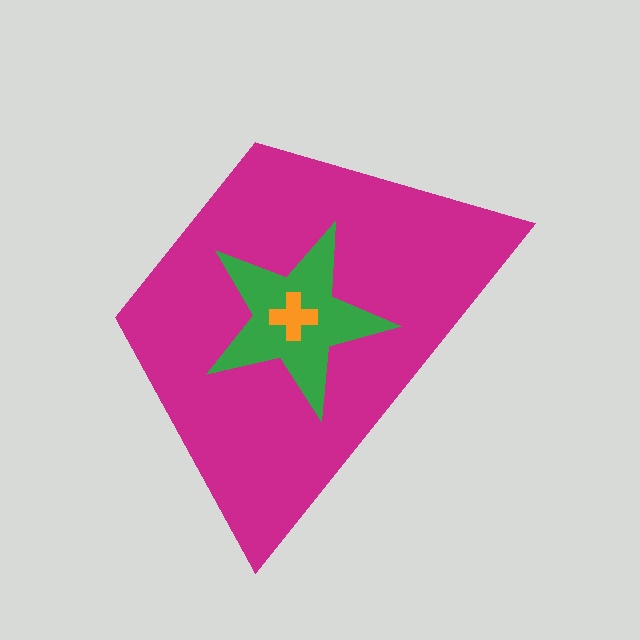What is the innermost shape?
The orange cross.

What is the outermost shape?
The magenta trapezoid.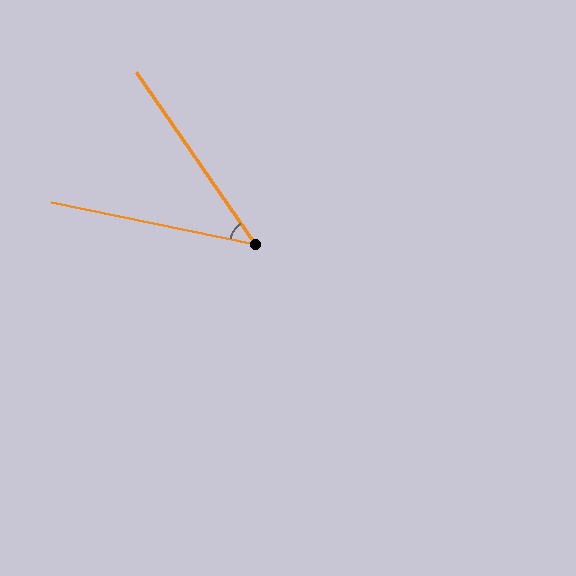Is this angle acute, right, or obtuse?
It is acute.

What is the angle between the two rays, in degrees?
Approximately 44 degrees.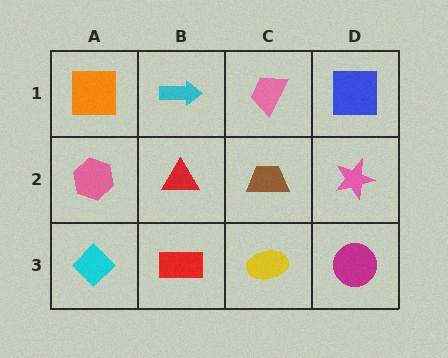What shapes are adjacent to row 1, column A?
A pink hexagon (row 2, column A), a cyan arrow (row 1, column B).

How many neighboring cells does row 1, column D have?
2.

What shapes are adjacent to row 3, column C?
A brown trapezoid (row 2, column C), a red rectangle (row 3, column B), a magenta circle (row 3, column D).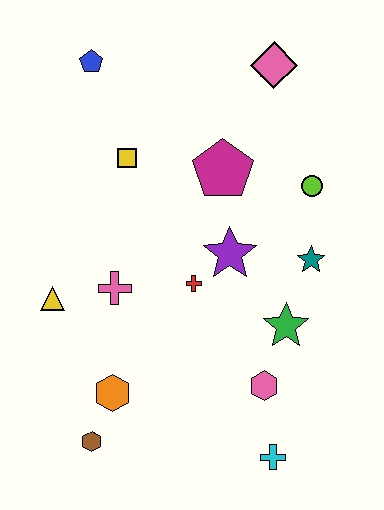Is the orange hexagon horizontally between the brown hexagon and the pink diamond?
Yes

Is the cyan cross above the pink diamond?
No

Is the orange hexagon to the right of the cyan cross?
No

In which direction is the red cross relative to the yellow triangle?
The red cross is to the right of the yellow triangle.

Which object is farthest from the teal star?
The blue pentagon is farthest from the teal star.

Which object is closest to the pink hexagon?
The green star is closest to the pink hexagon.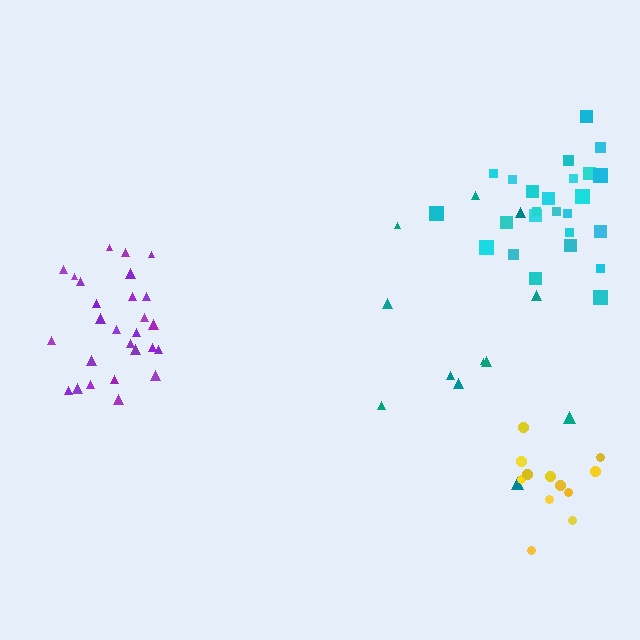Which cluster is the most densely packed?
Purple.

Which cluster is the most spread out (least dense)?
Teal.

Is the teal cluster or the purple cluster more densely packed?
Purple.